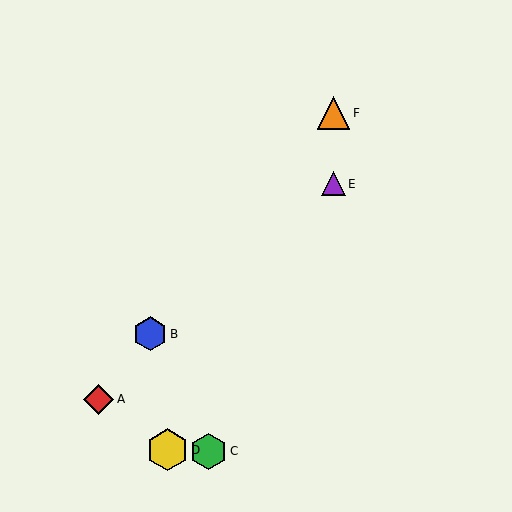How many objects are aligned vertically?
2 objects (E, F) are aligned vertically.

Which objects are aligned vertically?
Objects E, F are aligned vertically.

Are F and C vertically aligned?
No, F is at x≈333 and C is at x≈208.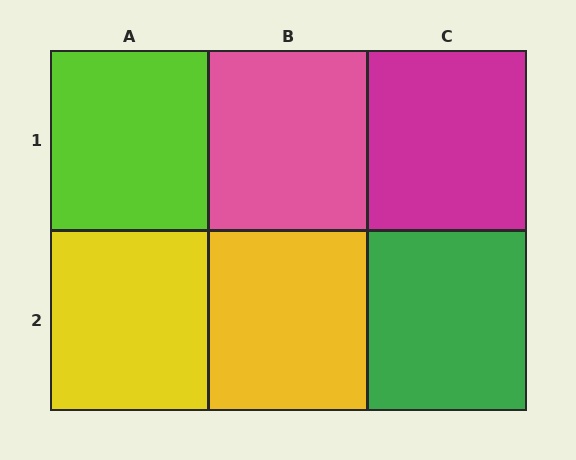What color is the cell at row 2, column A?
Yellow.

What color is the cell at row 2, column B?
Yellow.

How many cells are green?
1 cell is green.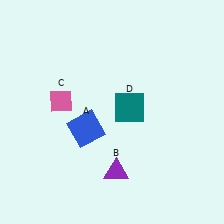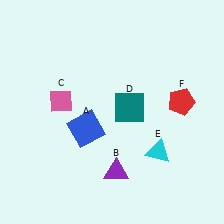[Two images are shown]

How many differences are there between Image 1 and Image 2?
There are 2 differences between the two images.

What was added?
A cyan triangle (E), a red pentagon (F) were added in Image 2.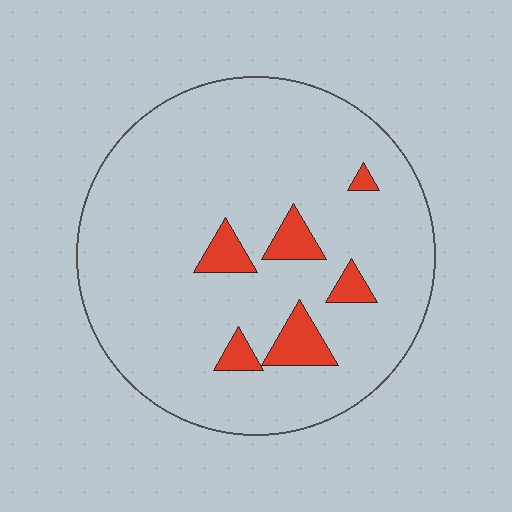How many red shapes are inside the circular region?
6.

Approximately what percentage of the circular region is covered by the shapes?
Approximately 10%.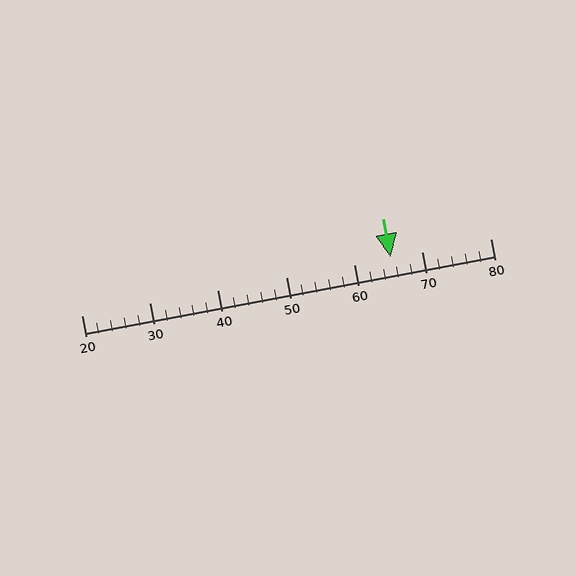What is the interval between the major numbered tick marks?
The major tick marks are spaced 10 units apart.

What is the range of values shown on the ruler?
The ruler shows values from 20 to 80.